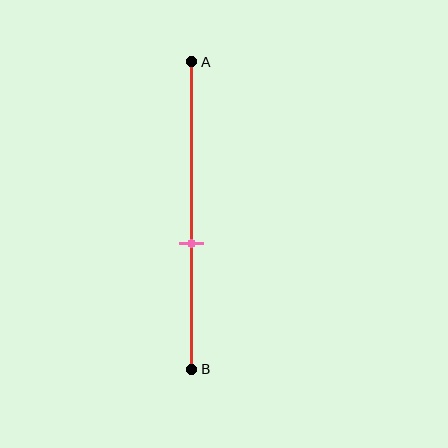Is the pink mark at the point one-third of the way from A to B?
No, the mark is at about 60% from A, not at the 33% one-third point.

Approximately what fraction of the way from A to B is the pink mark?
The pink mark is approximately 60% of the way from A to B.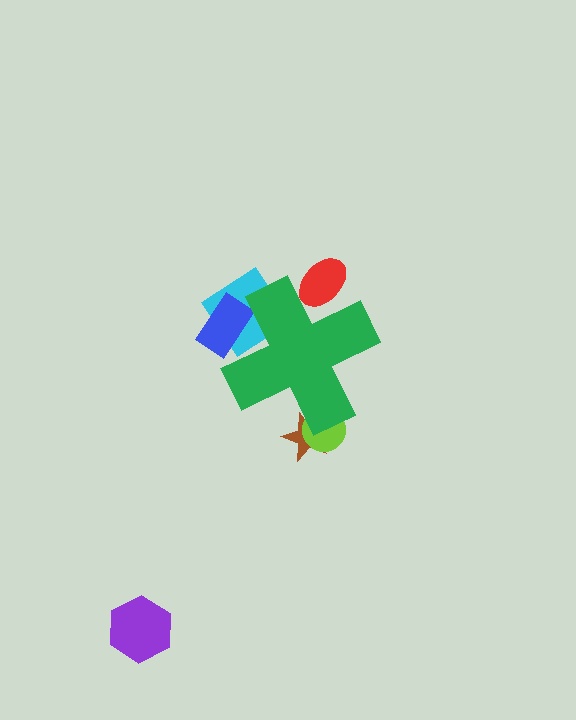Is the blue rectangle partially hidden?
Yes, the blue rectangle is partially hidden behind the green cross.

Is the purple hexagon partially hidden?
No, the purple hexagon is fully visible.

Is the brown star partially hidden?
Yes, the brown star is partially hidden behind the green cross.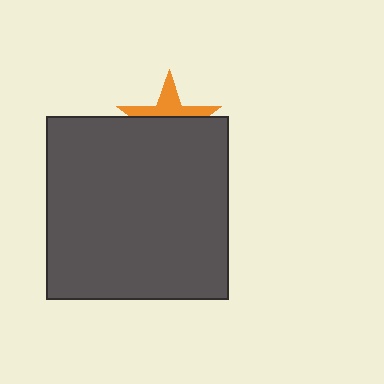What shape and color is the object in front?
The object in front is a dark gray square.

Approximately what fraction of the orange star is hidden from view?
Roughly 61% of the orange star is hidden behind the dark gray square.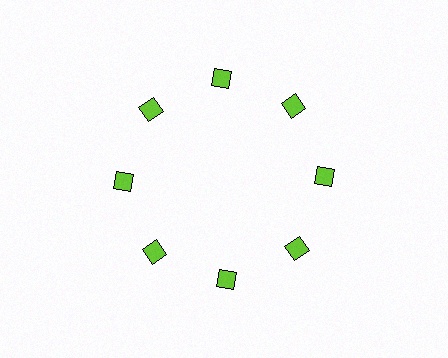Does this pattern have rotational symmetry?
Yes, this pattern has 8-fold rotational symmetry. It looks the same after rotating 45 degrees around the center.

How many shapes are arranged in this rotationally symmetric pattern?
There are 8 shapes, arranged in 8 groups of 1.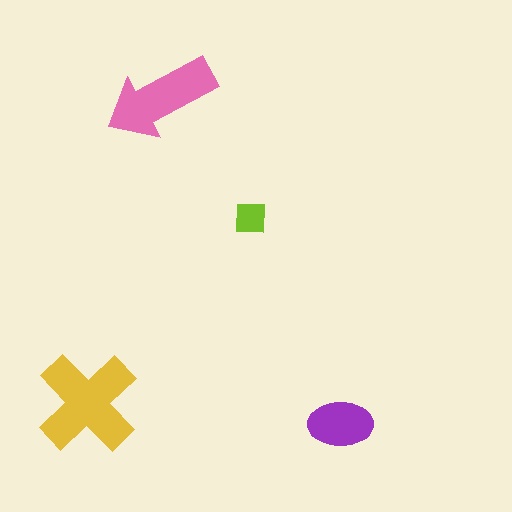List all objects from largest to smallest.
The yellow cross, the pink arrow, the purple ellipse, the lime square.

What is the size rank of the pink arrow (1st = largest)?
2nd.